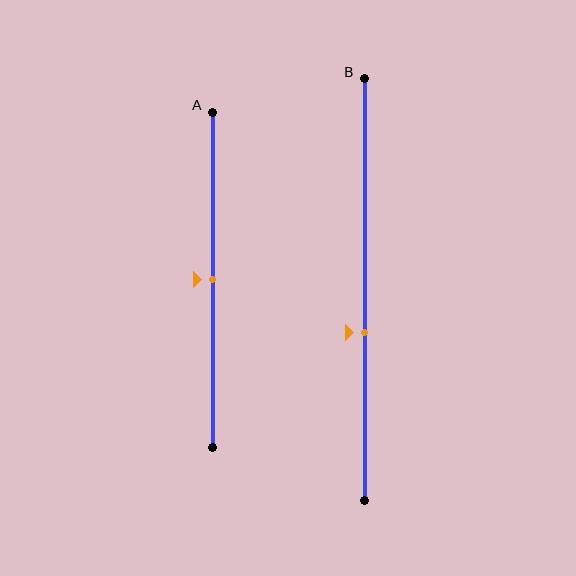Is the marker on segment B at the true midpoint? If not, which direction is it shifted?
No, the marker on segment B is shifted downward by about 10% of the segment length.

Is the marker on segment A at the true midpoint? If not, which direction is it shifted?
Yes, the marker on segment A is at the true midpoint.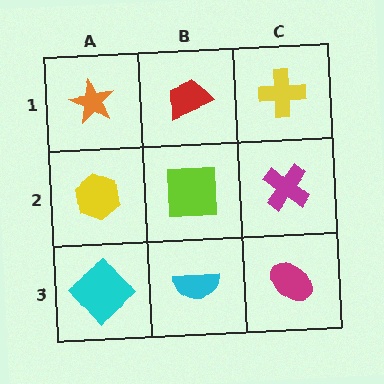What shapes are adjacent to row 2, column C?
A yellow cross (row 1, column C), a magenta ellipse (row 3, column C), a lime square (row 2, column B).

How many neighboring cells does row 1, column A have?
2.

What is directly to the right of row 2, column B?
A magenta cross.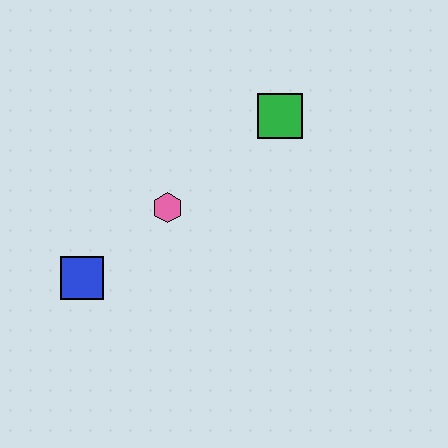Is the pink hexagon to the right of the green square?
No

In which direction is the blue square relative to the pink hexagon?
The blue square is to the left of the pink hexagon.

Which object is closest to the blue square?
The pink hexagon is closest to the blue square.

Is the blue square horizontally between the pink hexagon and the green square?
No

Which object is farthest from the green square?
The blue square is farthest from the green square.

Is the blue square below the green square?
Yes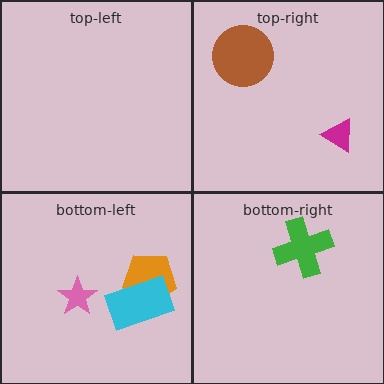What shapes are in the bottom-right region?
The green cross.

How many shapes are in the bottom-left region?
3.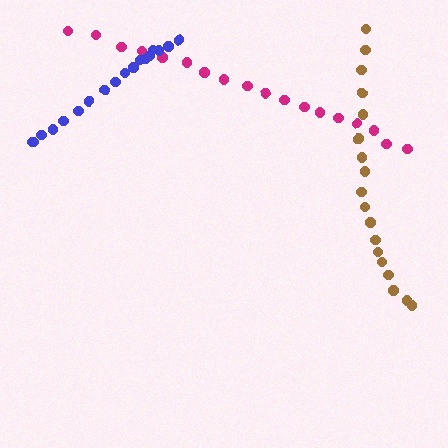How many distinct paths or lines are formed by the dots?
There are 3 distinct paths.